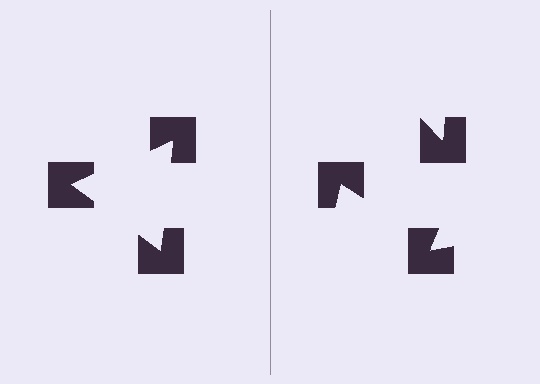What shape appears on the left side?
An illusory triangle.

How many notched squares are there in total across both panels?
6 — 3 on each side.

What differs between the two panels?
The notched squares are positioned identically on both sides; only the wedge orientations differ. On the left they align to a triangle; on the right they are misaligned.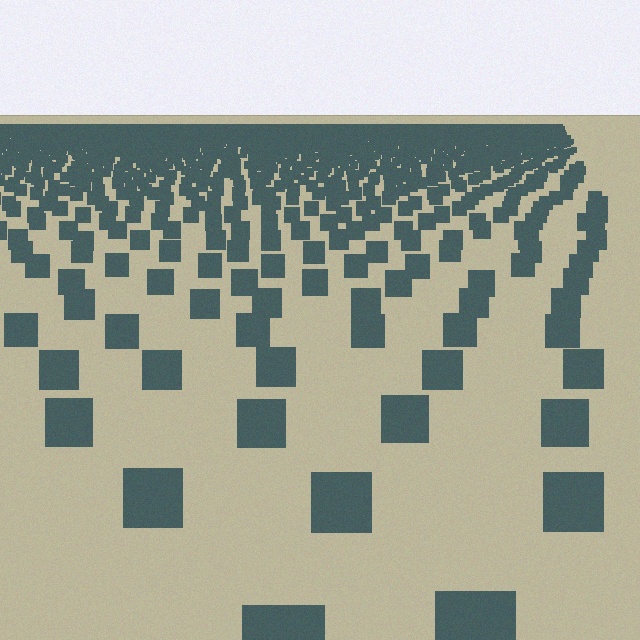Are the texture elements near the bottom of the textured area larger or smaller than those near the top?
Larger. Near the bottom, elements are closer to the viewer and appear at a bigger on-screen size.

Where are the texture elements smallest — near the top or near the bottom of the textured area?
Near the top.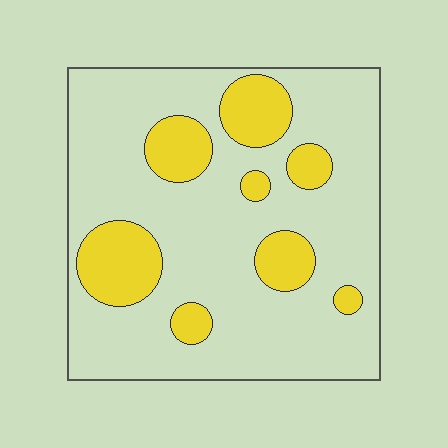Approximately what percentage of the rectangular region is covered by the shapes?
Approximately 20%.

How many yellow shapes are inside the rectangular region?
8.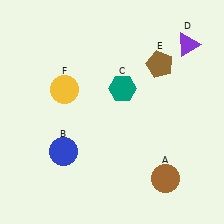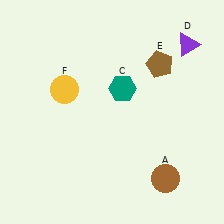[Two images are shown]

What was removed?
The blue circle (B) was removed in Image 2.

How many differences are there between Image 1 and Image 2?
There is 1 difference between the two images.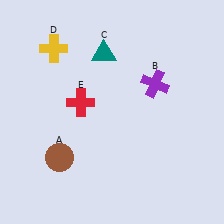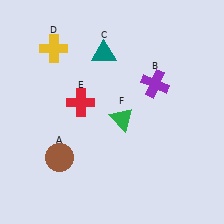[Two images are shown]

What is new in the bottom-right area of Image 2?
A green triangle (F) was added in the bottom-right area of Image 2.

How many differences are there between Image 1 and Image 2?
There is 1 difference between the two images.